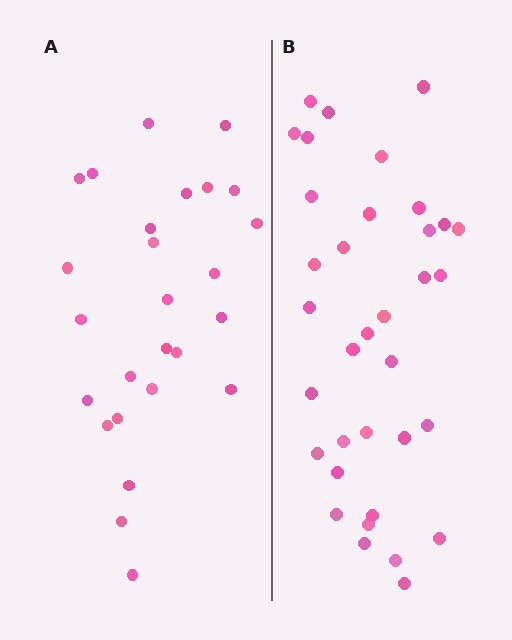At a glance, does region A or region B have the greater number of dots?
Region B (the right region) has more dots.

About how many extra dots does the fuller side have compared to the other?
Region B has roughly 8 or so more dots than region A.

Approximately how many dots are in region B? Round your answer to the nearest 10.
About 40 dots. (The exact count is 35, which rounds to 40.)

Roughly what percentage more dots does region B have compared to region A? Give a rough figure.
About 35% more.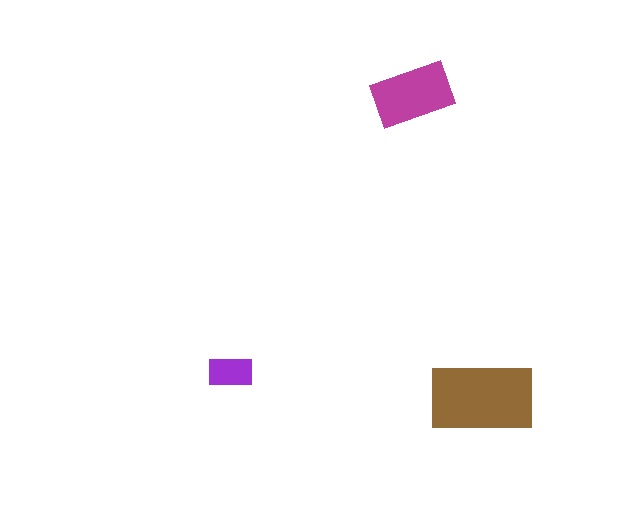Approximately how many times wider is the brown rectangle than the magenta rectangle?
About 1.5 times wider.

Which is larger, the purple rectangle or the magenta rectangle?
The magenta one.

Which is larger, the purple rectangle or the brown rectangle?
The brown one.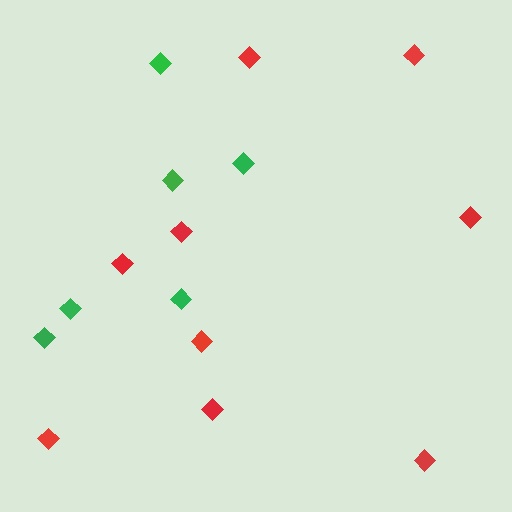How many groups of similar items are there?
There are 2 groups: one group of red diamonds (9) and one group of green diamonds (6).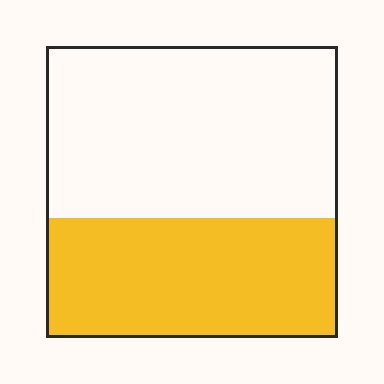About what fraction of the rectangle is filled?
About two fifths (2/5).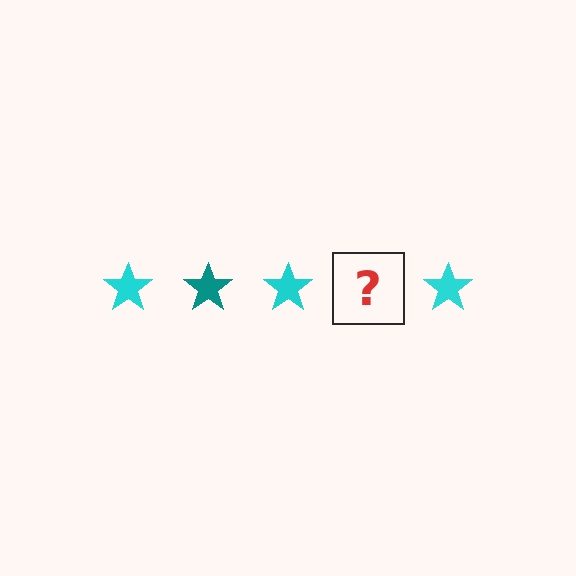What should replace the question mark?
The question mark should be replaced with a teal star.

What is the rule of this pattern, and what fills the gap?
The rule is that the pattern cycles through cyan, teal stars. The gap should be filled with a teal star.